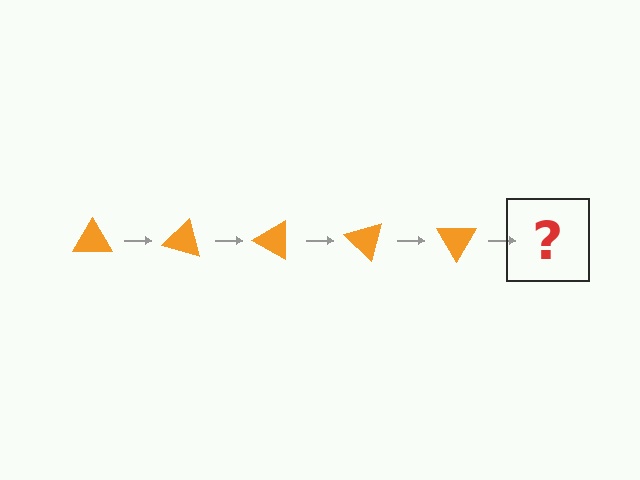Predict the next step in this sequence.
The next step is an orange triangle rotated 75 degrees.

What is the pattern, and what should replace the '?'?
The pattern is that the triangle rotates 15 degrees each step. The '?' should be an orange triangle rotated 75 degrees.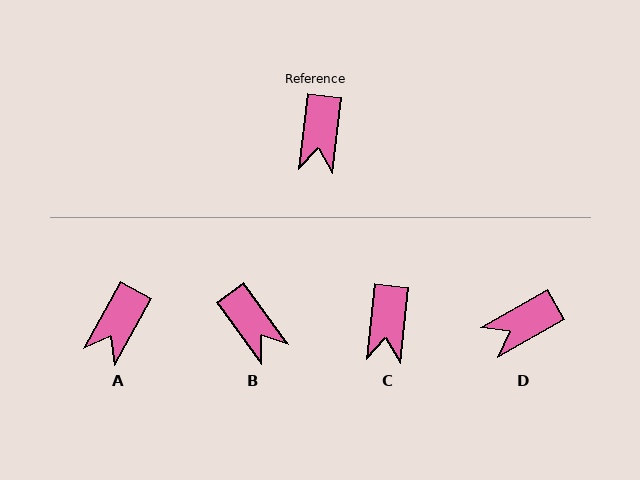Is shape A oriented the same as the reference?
No, it is off by about 23 degrees.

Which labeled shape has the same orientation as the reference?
C.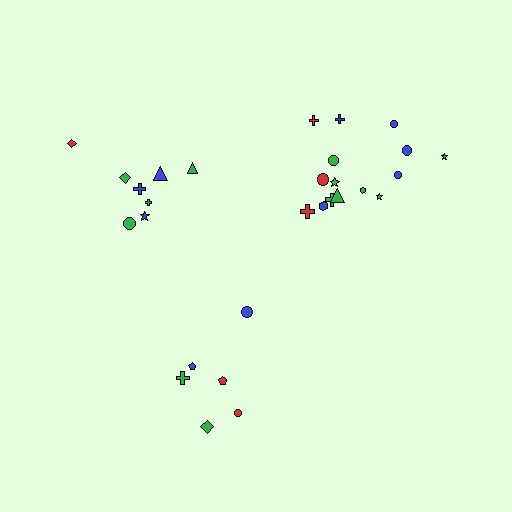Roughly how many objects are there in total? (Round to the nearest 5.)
Roughly 30 objects in total.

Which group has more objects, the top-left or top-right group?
The top-right group.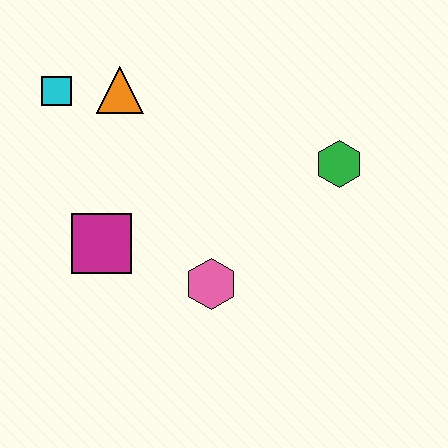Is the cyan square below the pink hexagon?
No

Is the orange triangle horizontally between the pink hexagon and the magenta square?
Yes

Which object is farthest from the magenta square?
The green hexagon is farthest from the magenta square.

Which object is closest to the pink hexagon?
The magenta square is closest to the pink hexagon.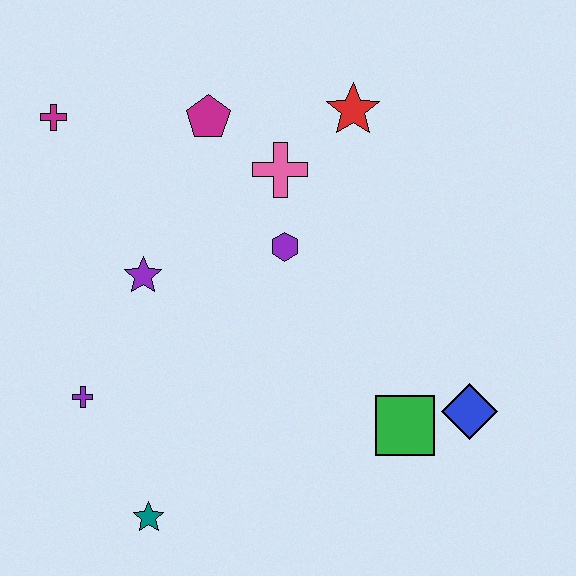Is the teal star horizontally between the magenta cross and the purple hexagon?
Yes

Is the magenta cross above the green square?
Yes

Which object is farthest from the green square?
The magenta cross is farthest from the green square.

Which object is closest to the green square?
The blue diamond is closest to the green square.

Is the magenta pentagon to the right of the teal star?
Yes